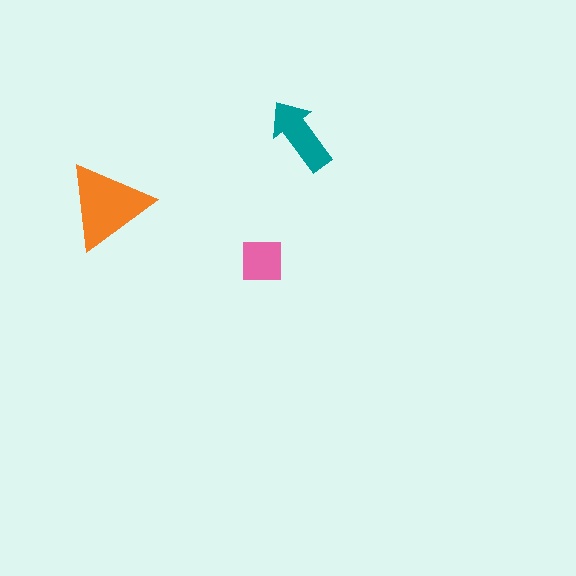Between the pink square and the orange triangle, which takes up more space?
The orange triangle.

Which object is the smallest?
The pink square.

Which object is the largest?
The orange triangle.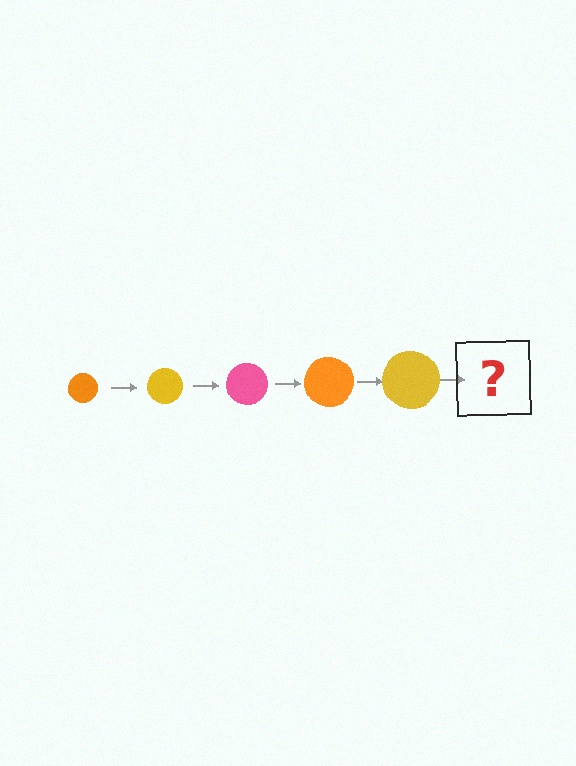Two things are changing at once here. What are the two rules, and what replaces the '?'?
The two rules are that the circle grows larger each step and the color cycles through orange, yellow, and pink. The '?' should be a pink circle, larger than the previous one.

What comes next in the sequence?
The next element should be a pink circle, larger than the previous one.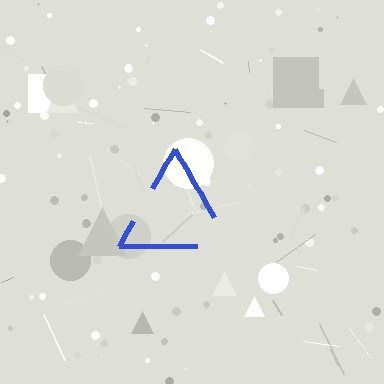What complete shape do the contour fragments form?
The contour fragments form a triangle.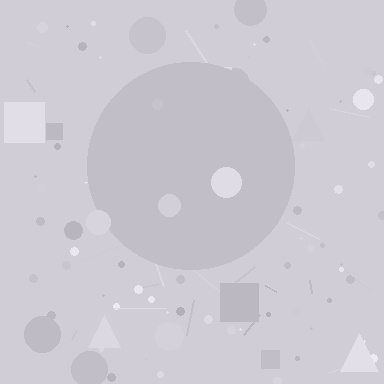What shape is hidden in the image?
A circle is hidden in the image.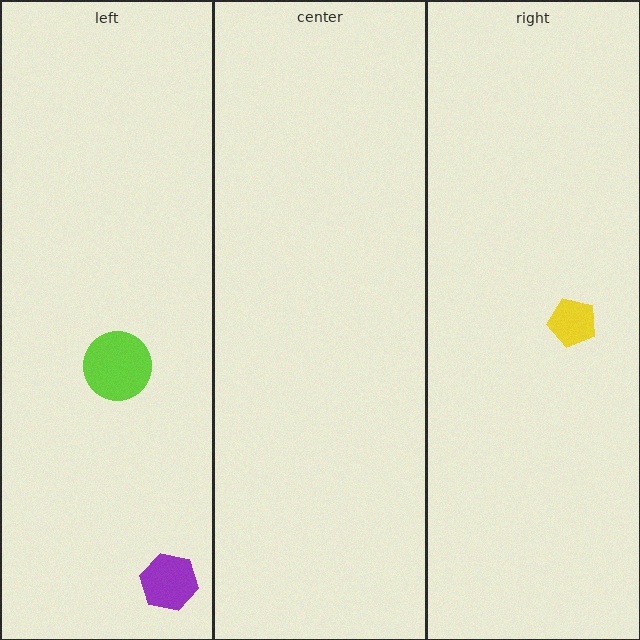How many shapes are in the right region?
1.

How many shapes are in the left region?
2.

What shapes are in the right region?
The yellow pentagon.